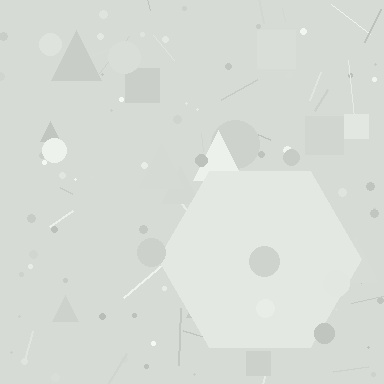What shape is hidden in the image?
A hexagon is hidden in the image.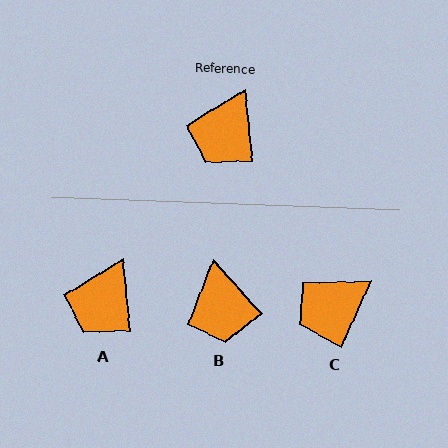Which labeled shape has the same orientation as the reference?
A.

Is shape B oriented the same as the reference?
No, it is off by about 37 degrees.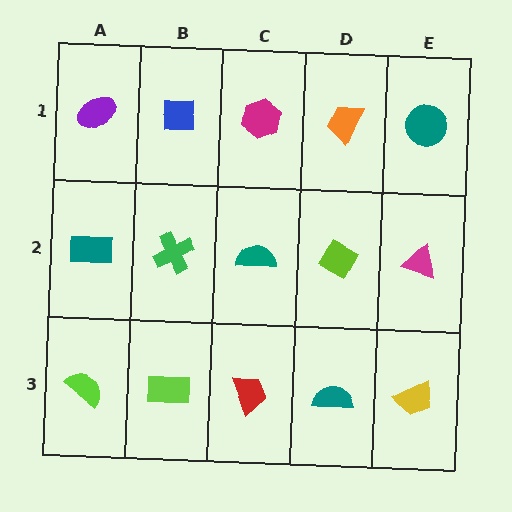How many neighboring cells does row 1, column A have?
2.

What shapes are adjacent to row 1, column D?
A lime diamond (row 2, column D), a magenta hexagon (row 1, column C), a teal circle (row 1, column E).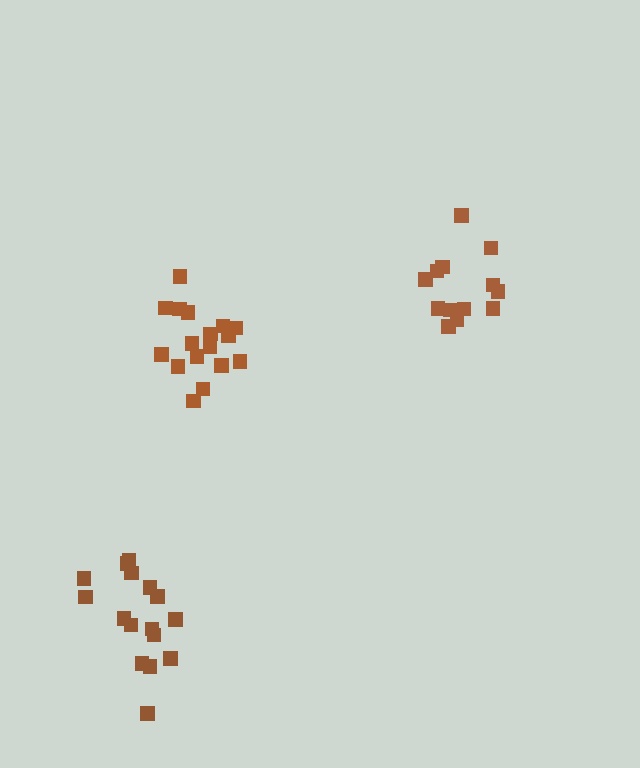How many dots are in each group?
Group 1: 17 dots, Group 2: 13 dots, Group 3: 16 dots (46 total).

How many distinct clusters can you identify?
There are 3 distinct clusters.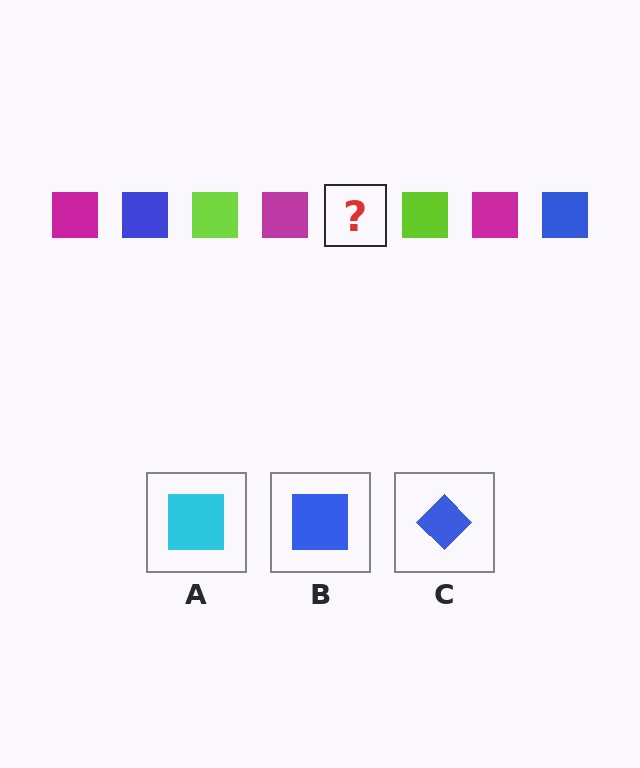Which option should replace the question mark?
Option B.